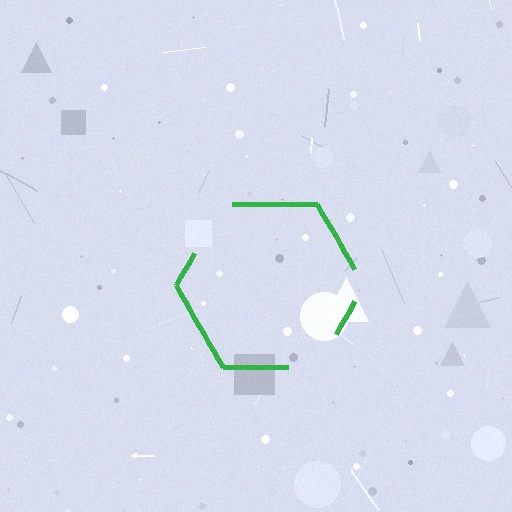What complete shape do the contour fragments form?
The contour fragments form a hexagon.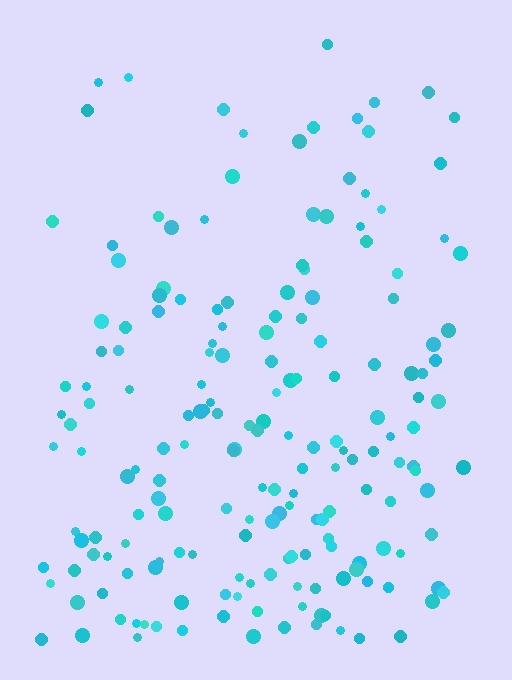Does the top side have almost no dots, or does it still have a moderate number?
Still a moderate number, just noticeably fewer than the bottom.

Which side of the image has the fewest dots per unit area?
The top.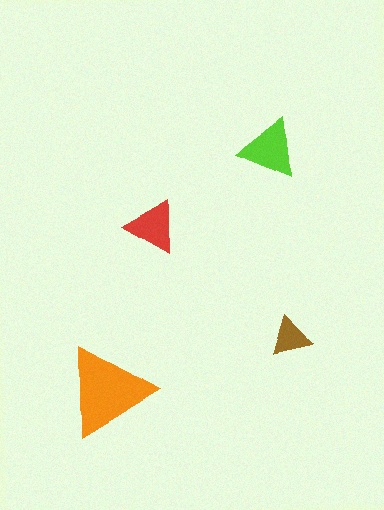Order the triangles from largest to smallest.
the orange one, the lime one, the red one, the brown one.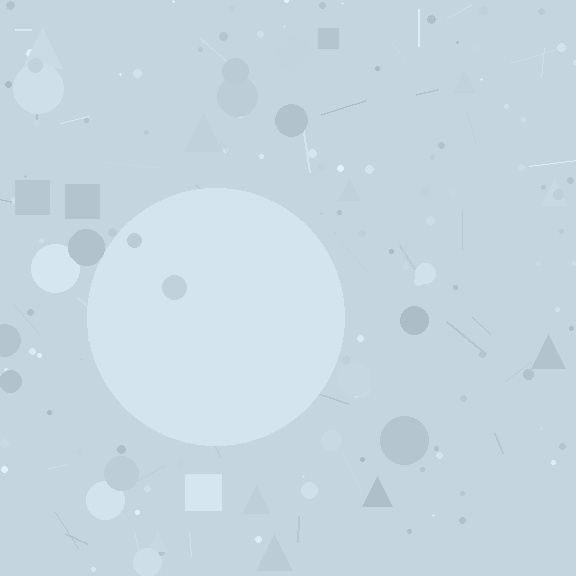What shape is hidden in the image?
A circle is hidden in the image.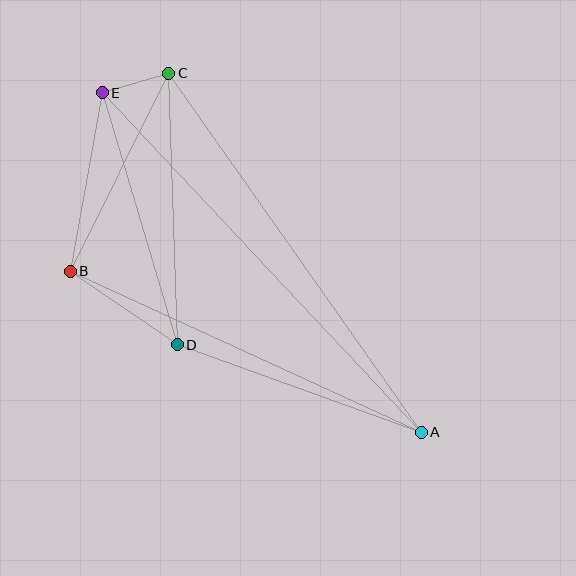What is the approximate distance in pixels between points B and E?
The distance between B and E is approximately 181 pixels.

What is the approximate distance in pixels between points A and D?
The distance between A and D is approximately 259 pixels.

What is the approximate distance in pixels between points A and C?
The distance between A and C is approximately 439 pixels.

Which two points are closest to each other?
Points C and E are closest to each other.